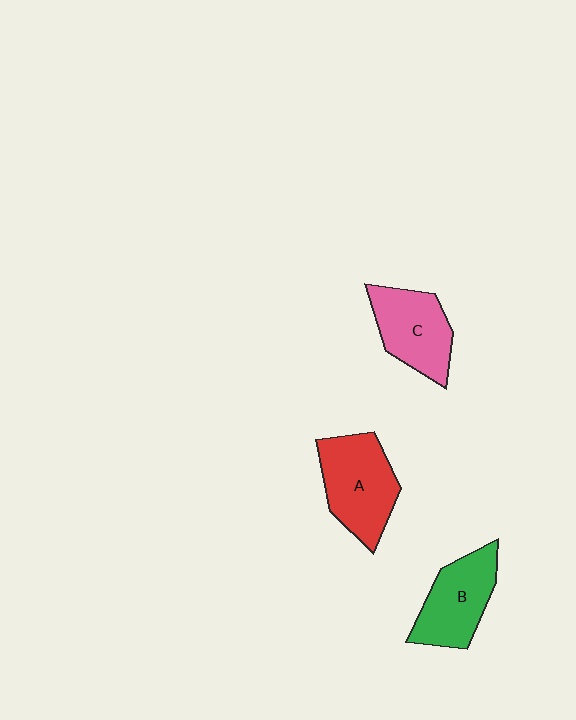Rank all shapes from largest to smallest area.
From largest to smallest: A (red), B (green), C (pink).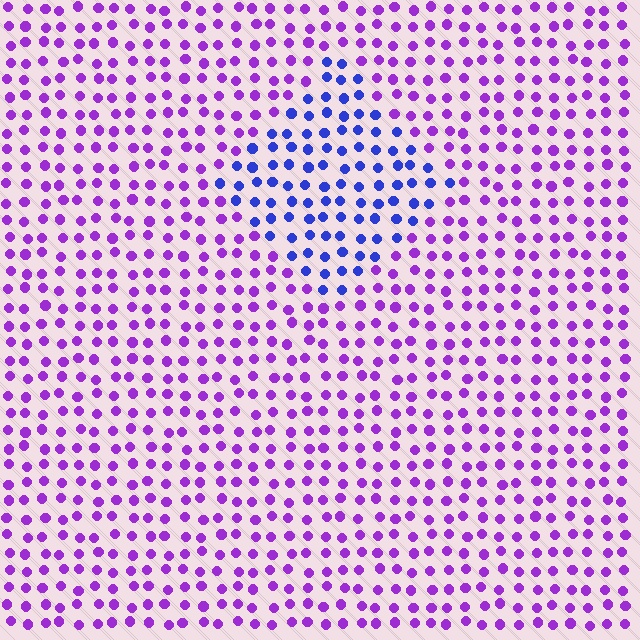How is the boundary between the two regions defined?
The boundary is defined purely by a slight shift in hue (about 46 degrees). Spacing, size, and orientation are identical on both sides.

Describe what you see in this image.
The image is filled with small purple elements in a uniform arrangement. A diamond-shaped region is visible where the elements are tinted to a slightly different hue, forming a subtle color boundary.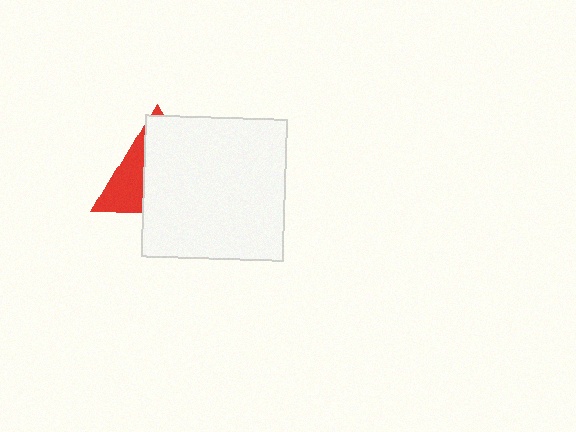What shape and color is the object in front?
The object in front is a white square.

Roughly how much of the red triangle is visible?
A small part of it is visible (roughly 33%).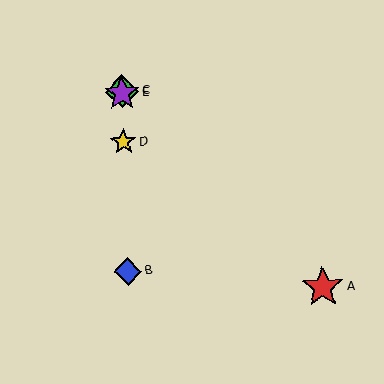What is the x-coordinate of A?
Object A is at x≈323.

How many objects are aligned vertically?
4 objects (B, C, D, E) are aligned vertically.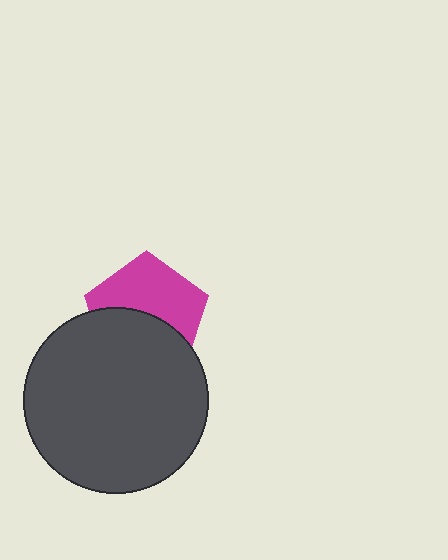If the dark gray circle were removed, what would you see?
You would see the complete magenta pentagon.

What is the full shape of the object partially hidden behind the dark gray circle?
The partially hidden object is a magenta pentagon.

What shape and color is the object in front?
The object in front is a dark gray circle.